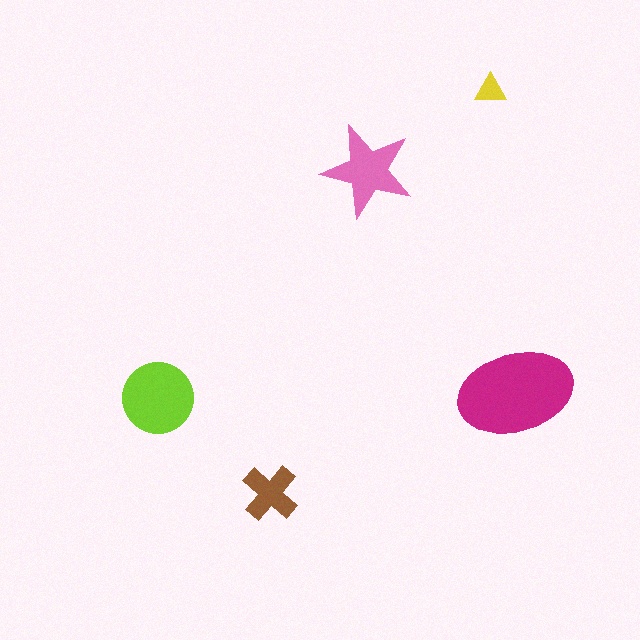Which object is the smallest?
The yellow triangle.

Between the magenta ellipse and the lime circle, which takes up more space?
The magenta ellipse.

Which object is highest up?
The yellow triangle is topmost.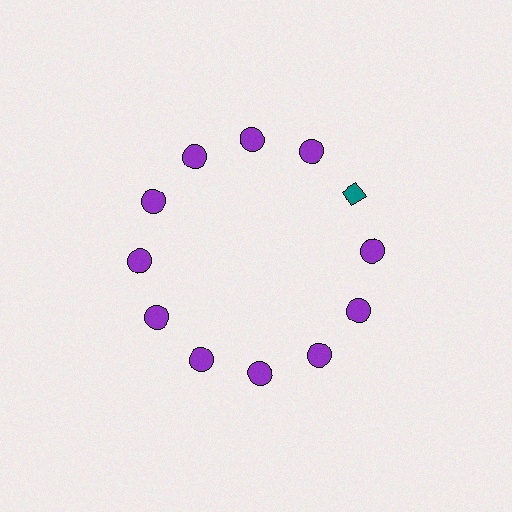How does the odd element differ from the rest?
It differs in both color (teal instead of purple) and shape (diamond instead of circle).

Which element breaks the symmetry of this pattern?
The teal diamond at roughly the 2 o'clock position breaks the symmetry. All other shapes are purple circles.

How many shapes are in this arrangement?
There are 12 shapes arranged in a ring pattern.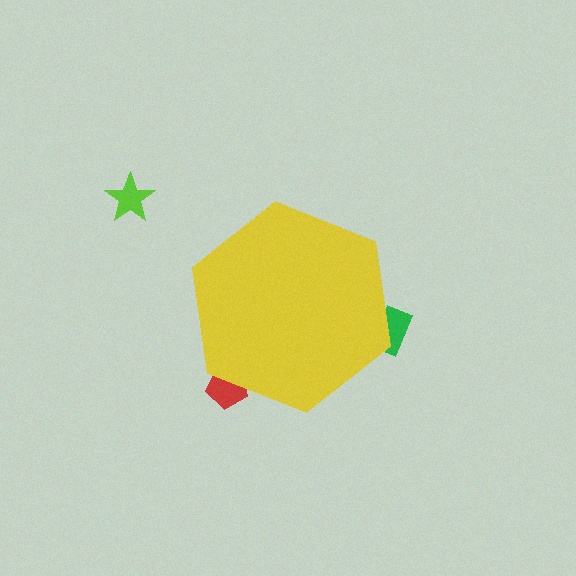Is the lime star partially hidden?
No, the lime star is fully visible.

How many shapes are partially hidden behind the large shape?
2 shapes are partially hidden.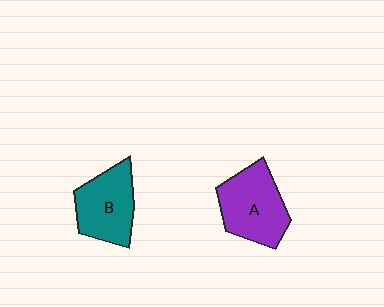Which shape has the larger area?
Shape A (purple).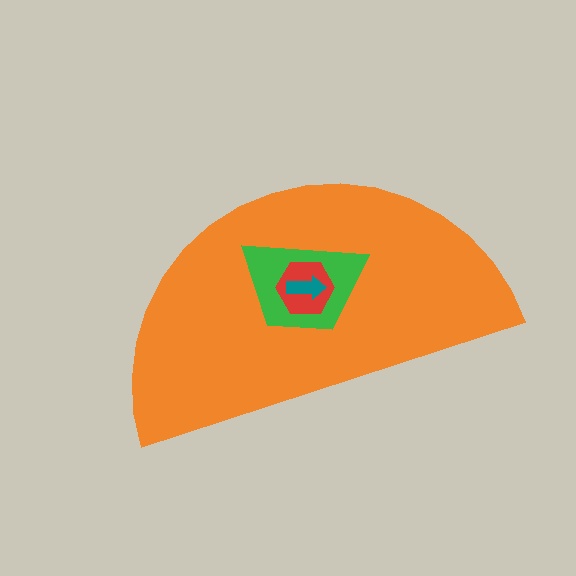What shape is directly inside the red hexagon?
The teal arrow.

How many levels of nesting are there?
4.